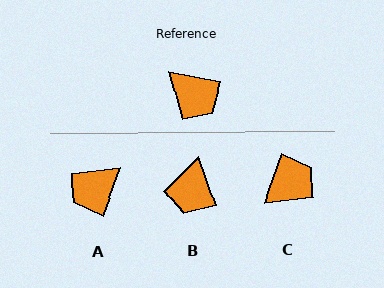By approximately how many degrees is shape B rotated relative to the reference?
Approximately 60 degrees clockwise.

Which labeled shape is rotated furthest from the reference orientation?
A, about 99 degrees away.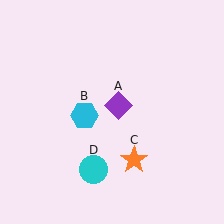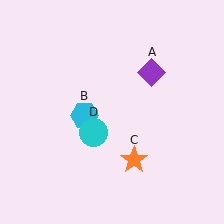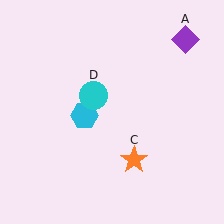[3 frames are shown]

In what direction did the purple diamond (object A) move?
The purple diamond (object A) moved up and to the right.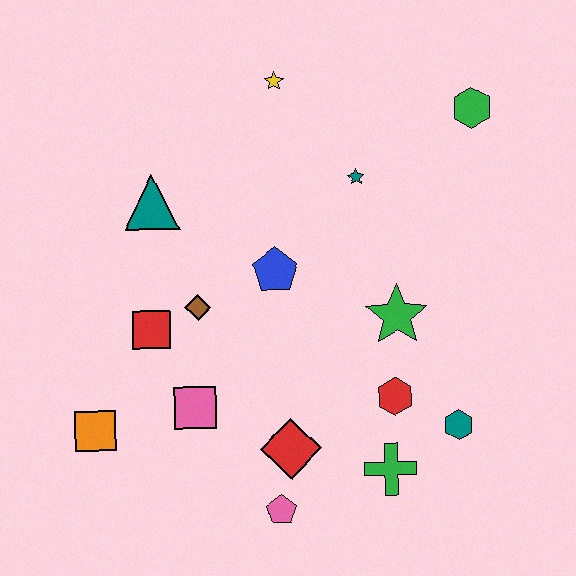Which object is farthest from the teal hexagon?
The yellow star is farthest from the teal hexagon.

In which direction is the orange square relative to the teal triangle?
The orange square is below the teal triangle.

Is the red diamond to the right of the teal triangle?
Yes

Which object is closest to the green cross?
The red hexagon is closest to the green cross.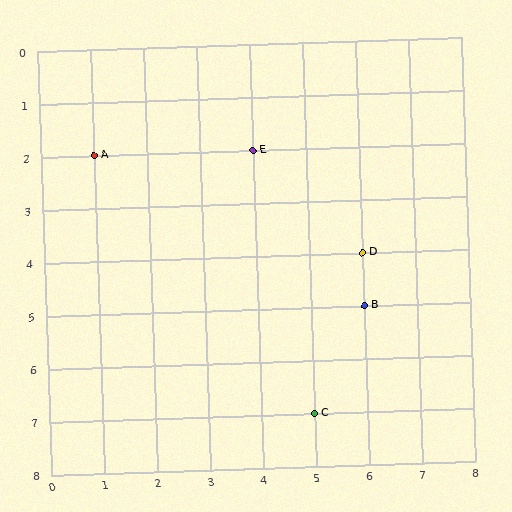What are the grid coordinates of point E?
Point E is at grid coordinates (4, 2).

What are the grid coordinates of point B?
Point B is at grid coordinates (6, 5).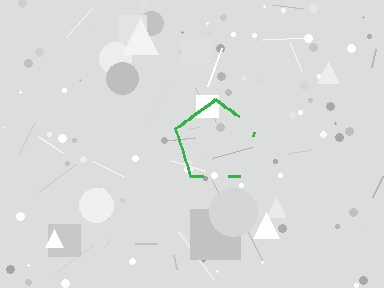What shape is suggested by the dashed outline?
The dashed outline suggests a pentagon.